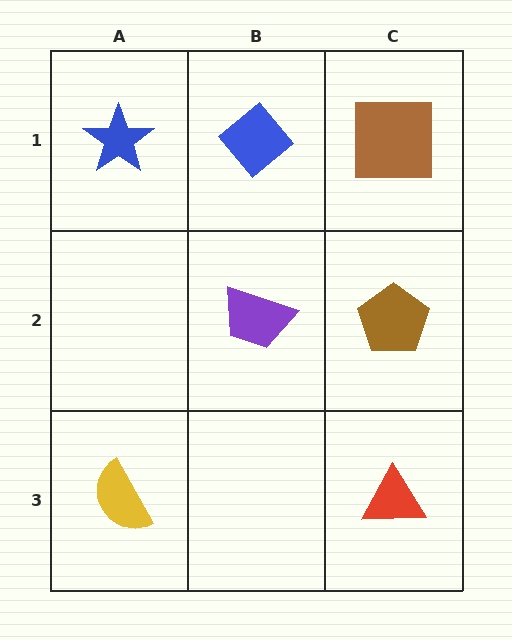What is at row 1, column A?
A blue star.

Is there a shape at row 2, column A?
No, that cell is empty.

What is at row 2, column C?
A brown pentagon.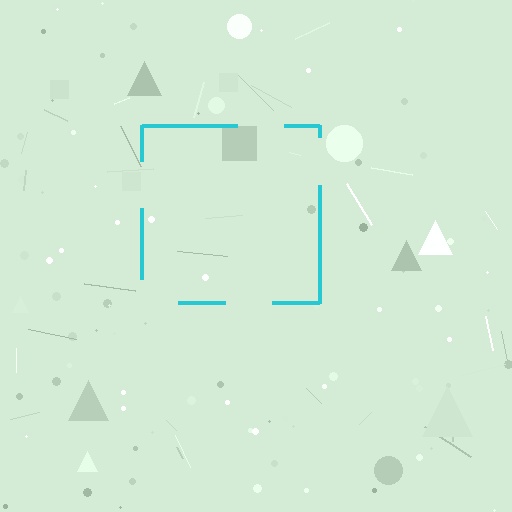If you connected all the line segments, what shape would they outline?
They would outline a square.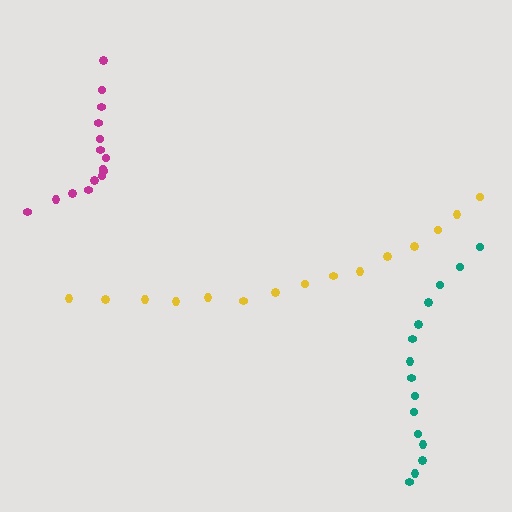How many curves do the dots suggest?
There are 3 distinct paths.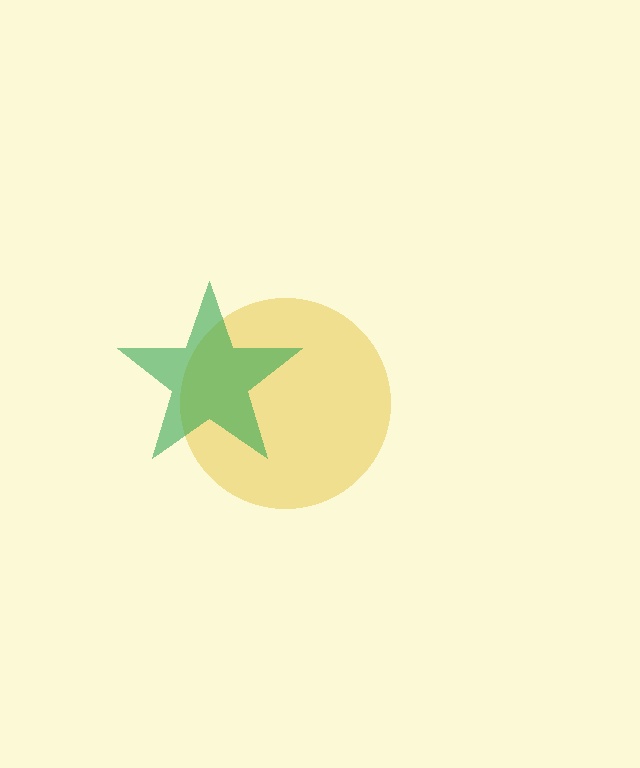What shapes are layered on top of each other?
The layered shapes are: a yellow circle, a green star.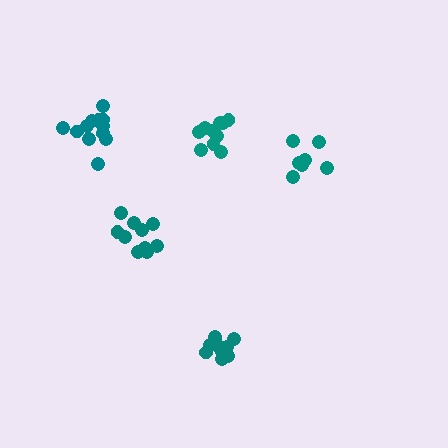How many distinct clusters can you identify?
There are 5 distinct clusters.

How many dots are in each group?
Group 1: 7 dots, Group 2: 12 dots, Group 3: 10 dots, Group 4: 10 dots, Group 5: 10 dots (49 total).